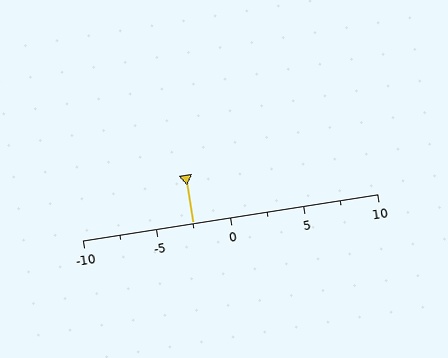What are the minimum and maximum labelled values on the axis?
The axis runs from -10 to 10.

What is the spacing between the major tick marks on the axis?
The major ticks are spaced 5 apart.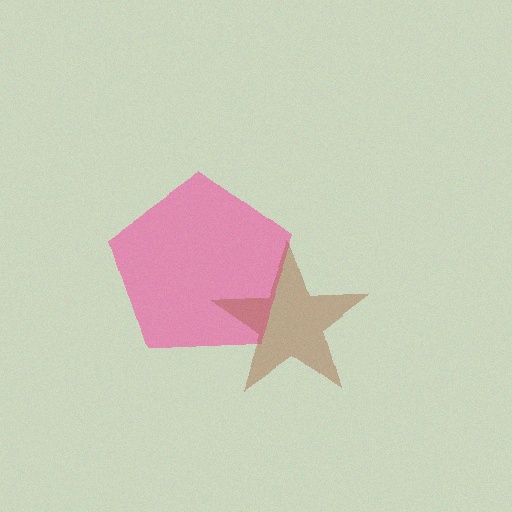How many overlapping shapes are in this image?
There are 2 overlapping shapes in the image.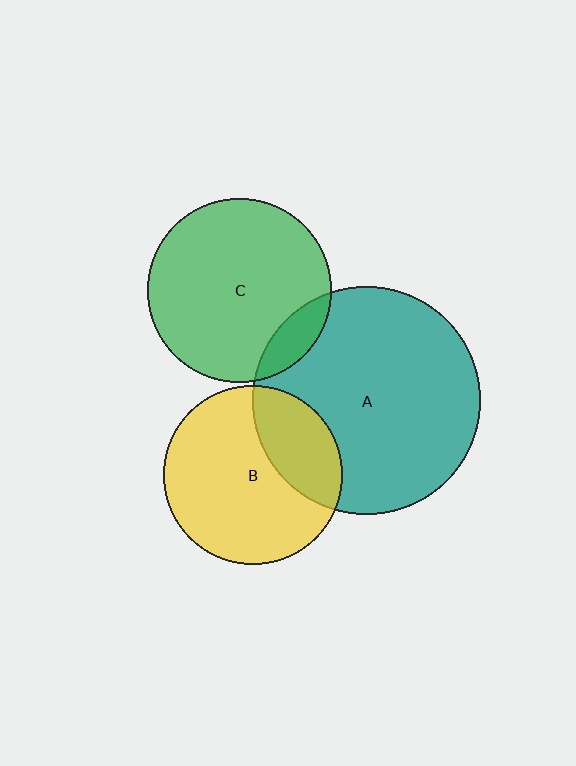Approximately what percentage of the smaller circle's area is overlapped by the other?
Approximately 30%.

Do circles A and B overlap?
Yes.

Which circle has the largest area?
Circle A (teal).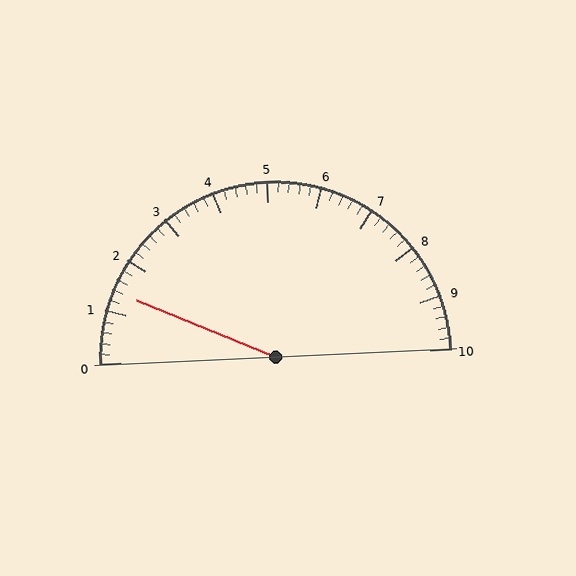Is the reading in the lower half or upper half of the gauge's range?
The reading is in the lower half of the range (0 to 10).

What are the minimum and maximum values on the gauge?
The gauge ranges from 0 to 10.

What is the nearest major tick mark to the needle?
The nearest major tick mark is 1.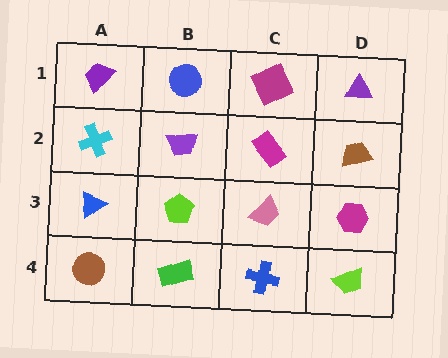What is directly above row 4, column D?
A magenta hexagon.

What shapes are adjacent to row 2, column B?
A blue circle (row 1, column B), a lime pentagon (row 3, column B), a cyan cross (row 2, column A), a magenta rectangle (row 2, column C).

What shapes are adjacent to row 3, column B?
A purple trapezoid (row 2, column B), a green rectangle (row 4, column B), a blue triangle (row 3, column A), a pink trapezoid (row 3, column C).